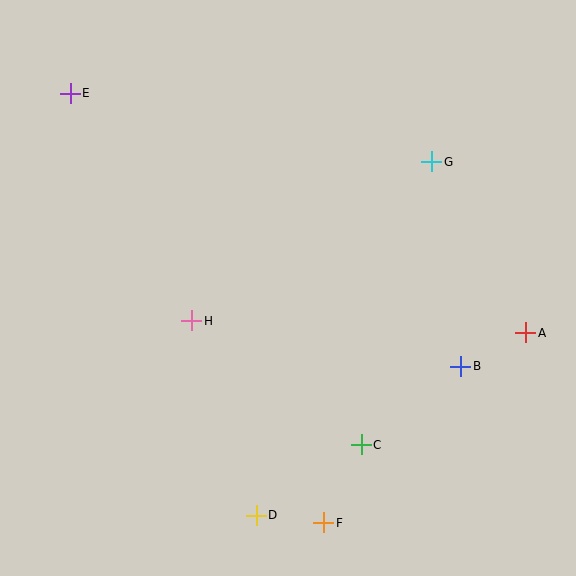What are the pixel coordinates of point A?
Point A is at (526, 333).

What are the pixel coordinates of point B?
Point B is at (461, 366).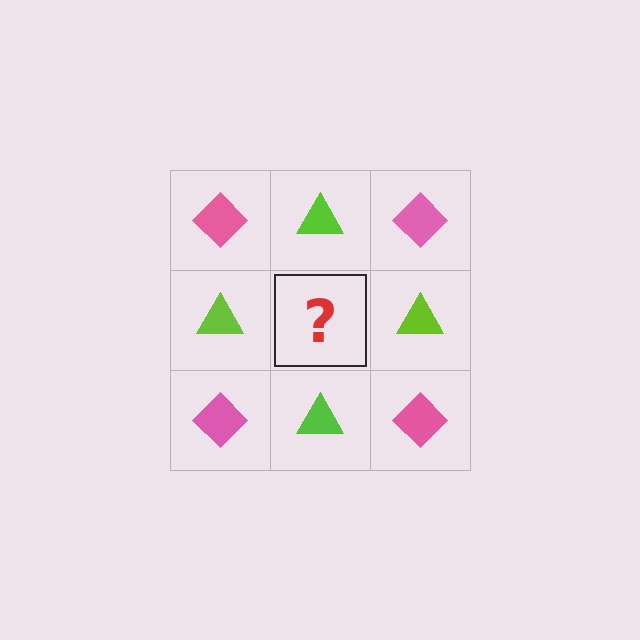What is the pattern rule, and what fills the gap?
The rule is that it alternates pink diamond and lime triangle in a checkerboard pattern. The gap should be filled with a pink diamond.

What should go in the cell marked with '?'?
The missing cell should contain a pink diamond.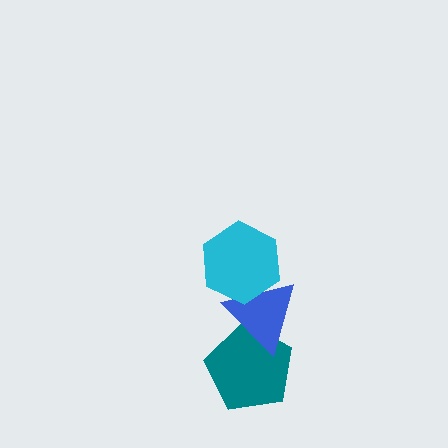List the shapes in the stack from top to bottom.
From top to bottom: the cyan hexagon, the blue triangle, the teal pentagon.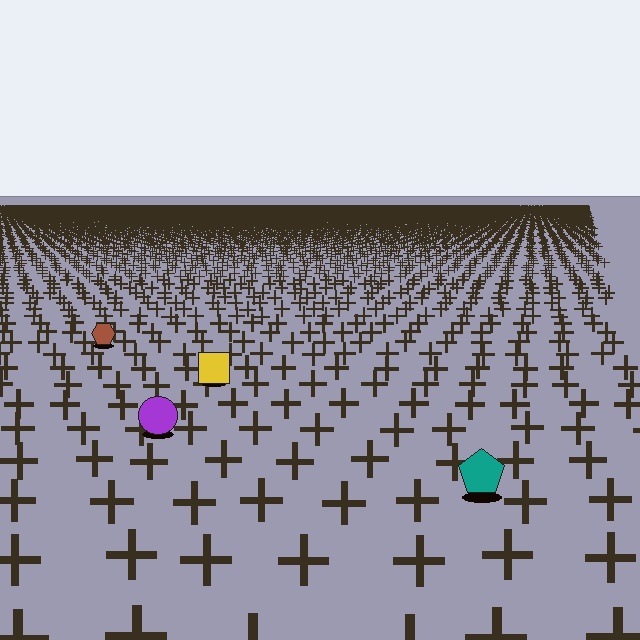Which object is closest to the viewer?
The teal pentagon is closest. The texture marks near it are larger and more spread out.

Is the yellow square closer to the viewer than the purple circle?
No. The purple circle is closer — you can tell from the texture gradient: the ground texture is coarser near it.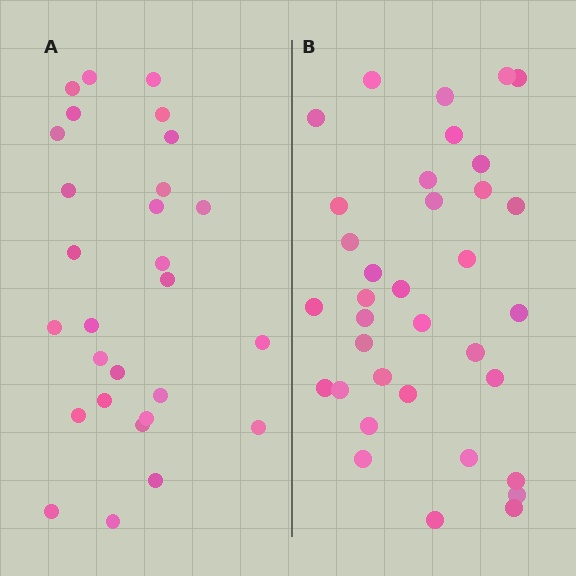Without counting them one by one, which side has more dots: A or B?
Region B (the right region) has more dots.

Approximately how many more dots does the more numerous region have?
Region B has roughly 8 or so more dots than region A.